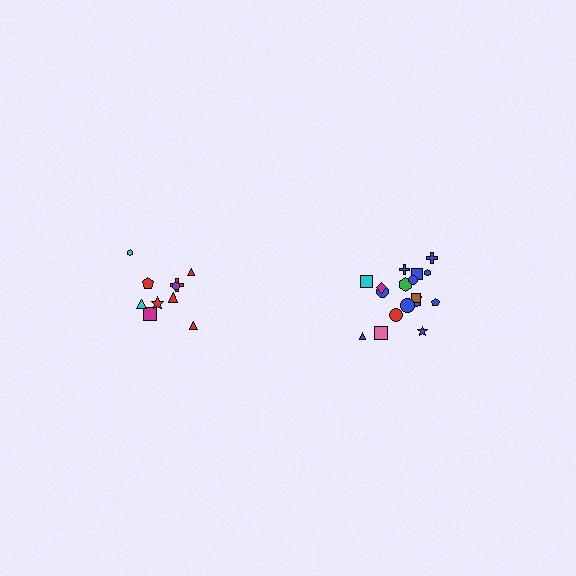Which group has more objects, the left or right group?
The right group.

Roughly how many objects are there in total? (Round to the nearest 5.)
Roughly 30 objects in total.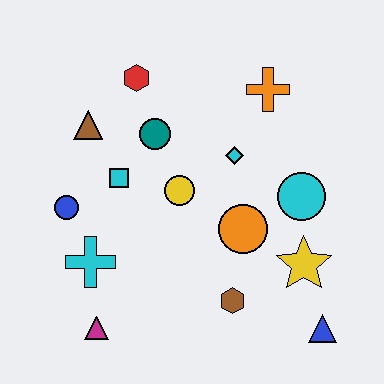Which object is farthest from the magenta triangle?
The orange cross is farthest from the magenta triangle.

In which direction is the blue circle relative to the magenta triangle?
The blue circle is above the magenta triangle.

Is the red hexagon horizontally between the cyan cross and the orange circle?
Yes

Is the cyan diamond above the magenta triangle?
Yes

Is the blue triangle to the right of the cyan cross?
Yes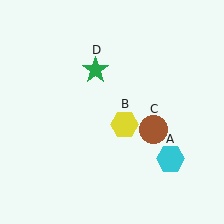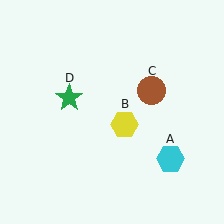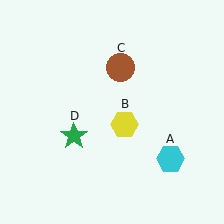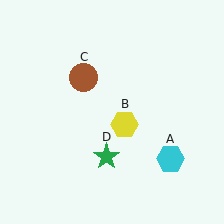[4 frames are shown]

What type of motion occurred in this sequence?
The brown circle (object C), green star (object D) rotated counterclockwise around the center of the scene.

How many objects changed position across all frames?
2 objects changed position: brown circle (object C), green star (object D).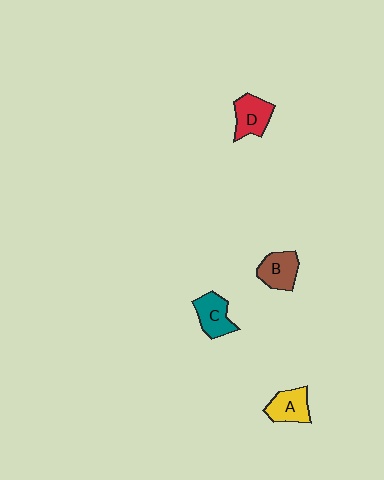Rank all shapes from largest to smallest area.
From largest to smallest: B (brown), D (red), C (teal), A (yellow).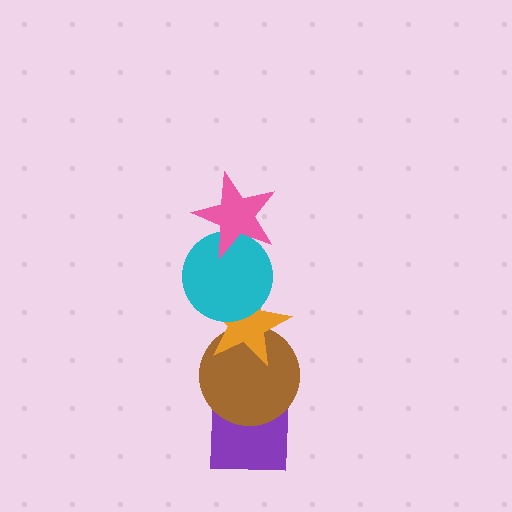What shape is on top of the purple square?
The brown circle is on top of the purple square.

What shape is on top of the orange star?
The cyan circle is on top of the orange star.